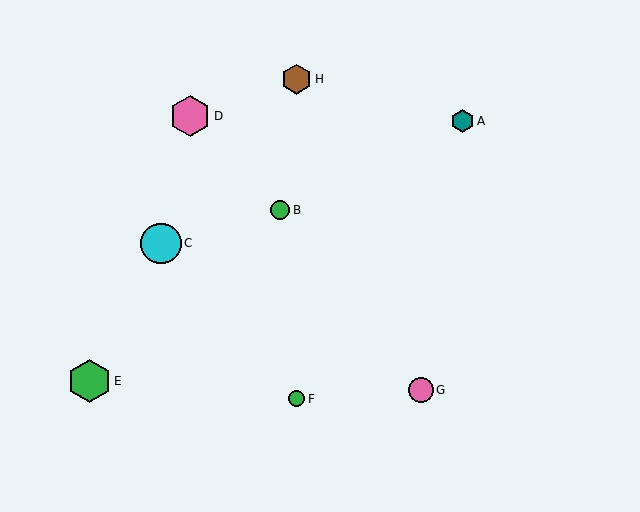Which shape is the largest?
The green hexagon (labeled E) is the largest.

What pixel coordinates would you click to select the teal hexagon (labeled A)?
Click at (463, 121) to select the teal hexagon A.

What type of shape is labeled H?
Shape H is a brown hexagon.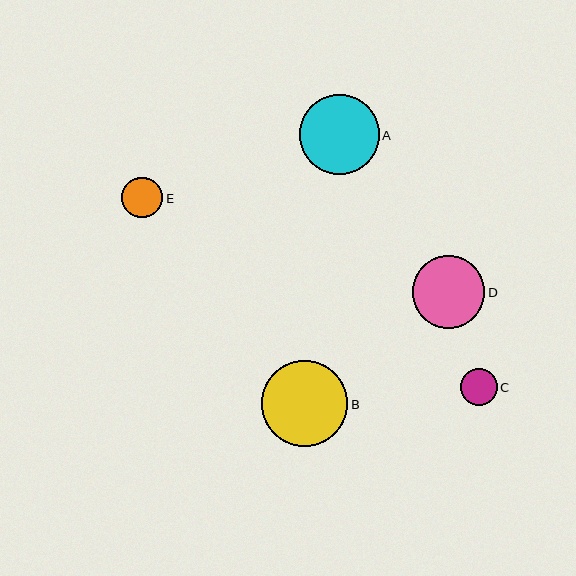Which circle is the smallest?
Circle C is the smallest with a size of approximately 37 pixels.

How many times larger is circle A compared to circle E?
Circle A is approximately 2.0 times the size of circle E.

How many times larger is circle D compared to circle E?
Circle D is approximately 1.8 times the size of circle E.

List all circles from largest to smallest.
From largest to smallest: B, A, D, E, C.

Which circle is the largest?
Circle B is the largest with a size of approximately 86 pixels.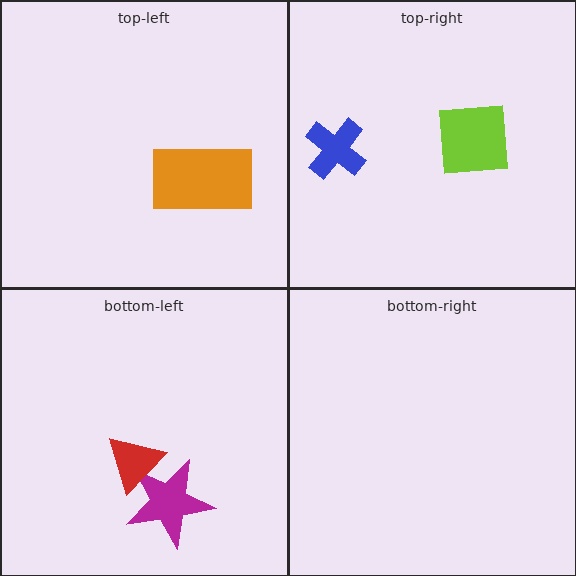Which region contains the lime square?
The top-right region.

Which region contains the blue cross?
The top-right region.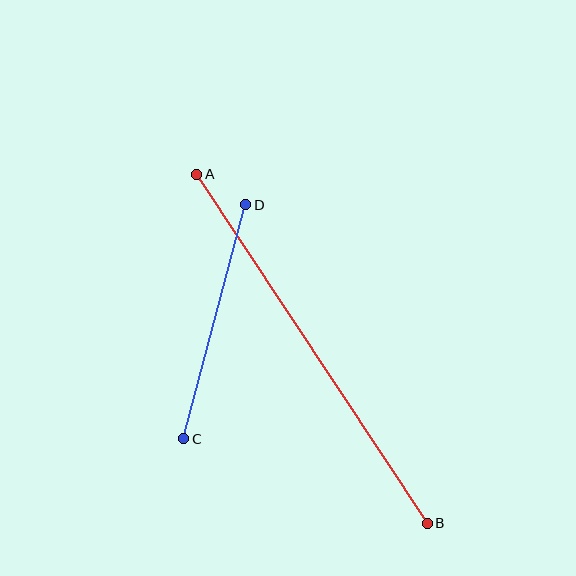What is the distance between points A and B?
The distance is approximately 418 pixels.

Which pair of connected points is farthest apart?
Points A and B are farthest apart.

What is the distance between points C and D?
The distance is approximately 242 pixels.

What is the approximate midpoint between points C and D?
The midpoint is at approximately (215, 322) pixels.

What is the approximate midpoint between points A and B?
The midpoint is at approximately (312, 349) pixels.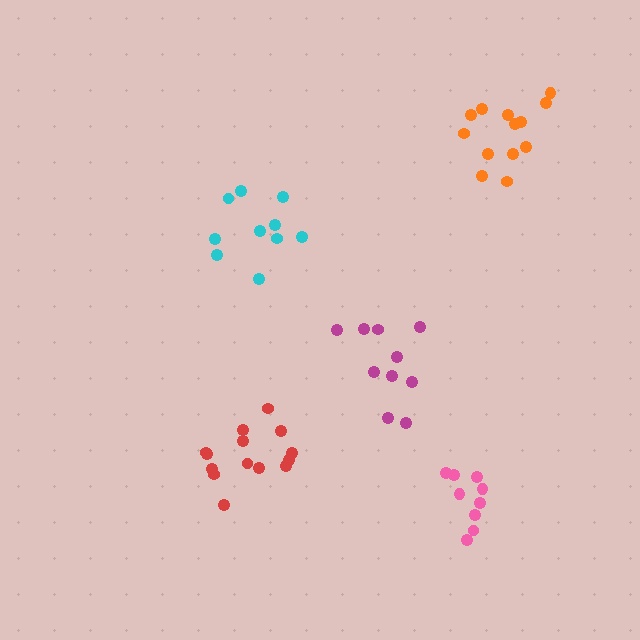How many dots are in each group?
Group 1: 14 dots, Group 2: 10 dots, Group 3: 13 dots, Group 4: 10 dots, Group 5: 9 dots (56 total).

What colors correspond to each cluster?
The clusters are colored: red, magenta, orange, cyan, pink.